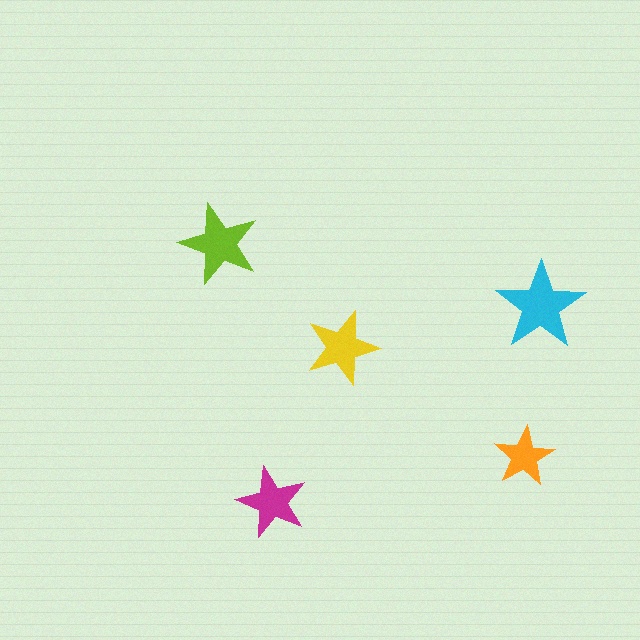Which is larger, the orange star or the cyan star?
The cyan one.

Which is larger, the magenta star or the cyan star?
The cyan one.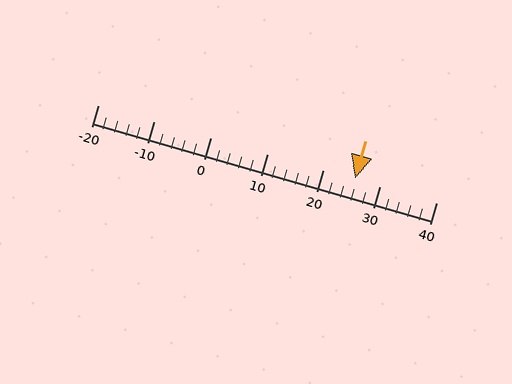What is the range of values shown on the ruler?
The ruler shows values from -20 to 40.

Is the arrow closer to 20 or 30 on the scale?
The arrow is closer to 30.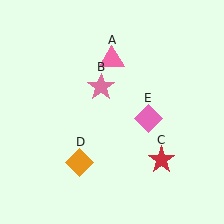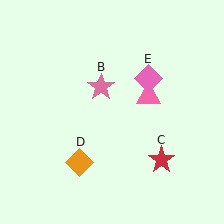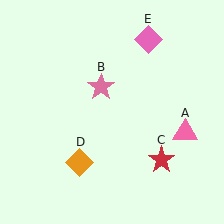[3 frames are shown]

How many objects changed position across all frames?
2 objects changed position: pink triangle (object A), pink diamond (object E).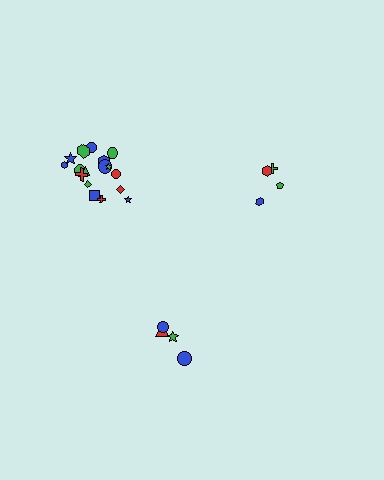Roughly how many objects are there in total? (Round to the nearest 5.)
Roughly 25 objects in total.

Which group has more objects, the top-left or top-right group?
The top-left group.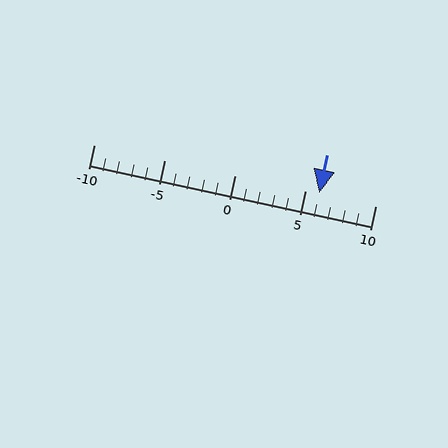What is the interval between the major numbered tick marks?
The major tick marks are spaced 5 units apart.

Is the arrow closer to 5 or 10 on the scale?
The arrow is closer to 5.